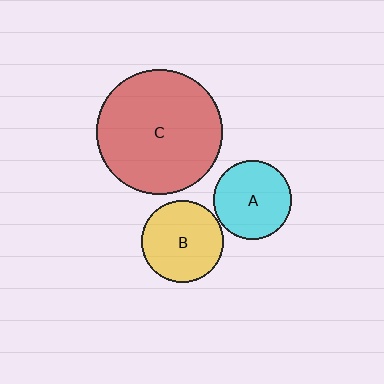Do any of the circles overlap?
No, none of the circles overlap.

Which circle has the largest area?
Circle C (red).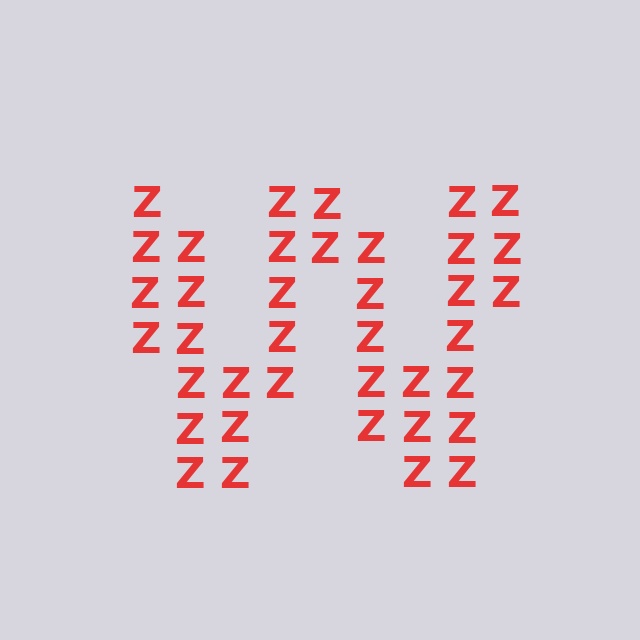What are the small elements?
The small elements are letter Z's.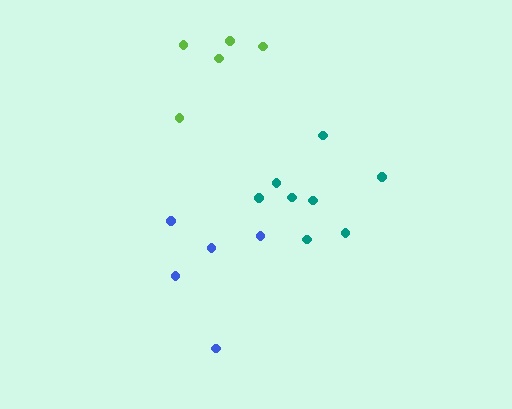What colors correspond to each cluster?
The clusters are colored: teal, blue, lime.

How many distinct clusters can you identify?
There are 3 distinct clusters.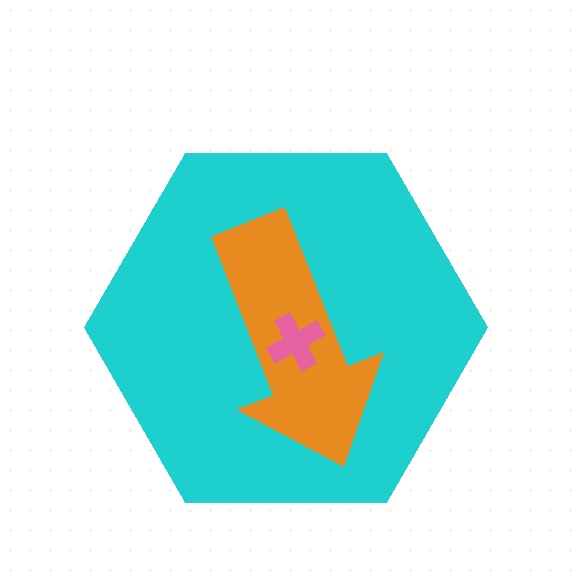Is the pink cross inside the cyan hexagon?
Yes.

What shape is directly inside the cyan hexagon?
The orange arrow.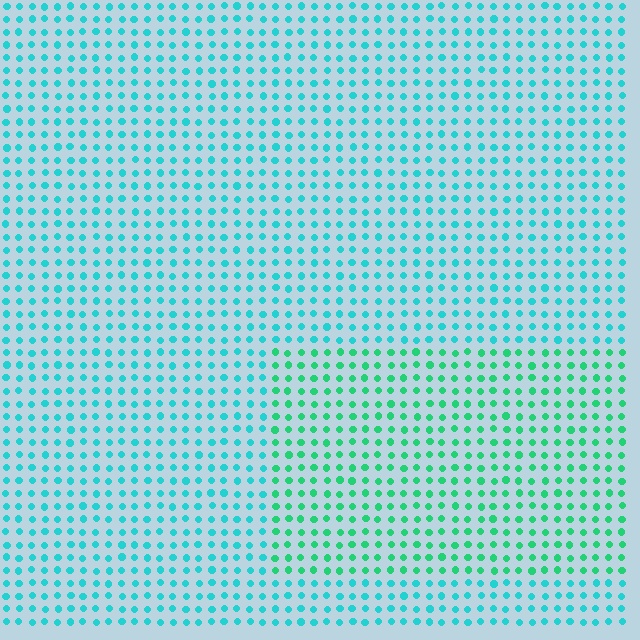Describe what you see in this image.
The image is filled with small cyan elements in a uniform arrangement. A rectangle-shaped region is visible where the elements are tinted to a slightly different hue, forming a subtle color boundary.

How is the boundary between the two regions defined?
The boundary is defined purely by a slight shift in hue (about 31 degrees). Spacing, size, and orientation are identical on both sides.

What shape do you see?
I see a rectangle.